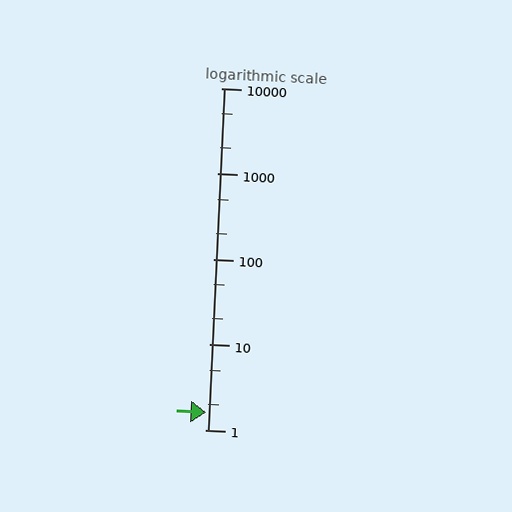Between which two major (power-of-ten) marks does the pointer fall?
The pointer is between 1 and 10.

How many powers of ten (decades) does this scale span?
The scale spans 4 decades, from 1 to 10000.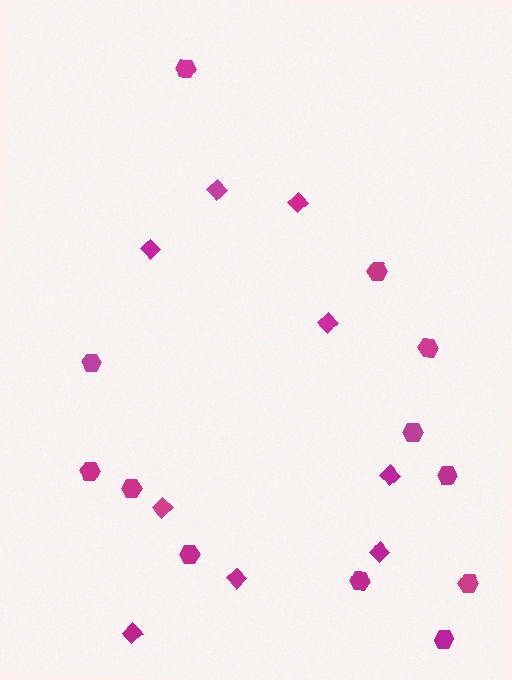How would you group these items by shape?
There are 2 groups: one group of diamonds (9) and one group of hexagons (12).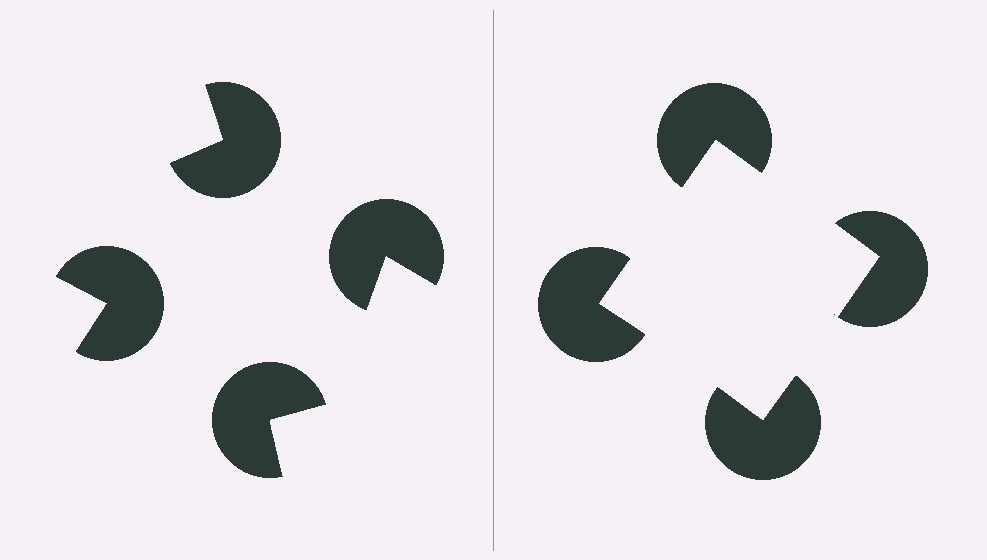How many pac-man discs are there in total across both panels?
8 — 4 on each side.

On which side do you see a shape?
An illusory square appears on the right side. On the left side the wedge cuts are rotated, so no coherent shape forms.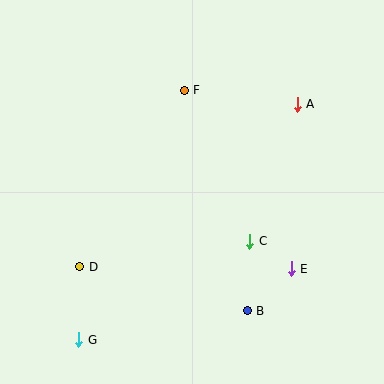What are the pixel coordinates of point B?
Point B is at (247, 311).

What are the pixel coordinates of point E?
Point E is at (291, 269).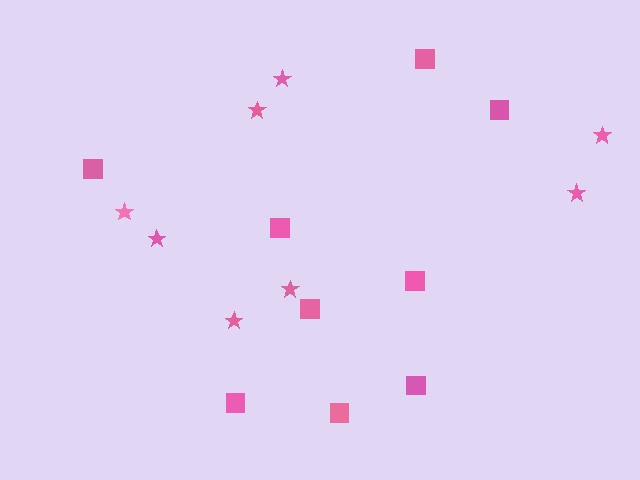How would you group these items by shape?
There are 2 groups: one group of squares (9) and one group of stars (8).